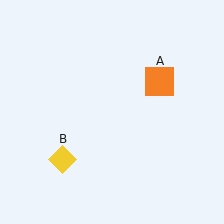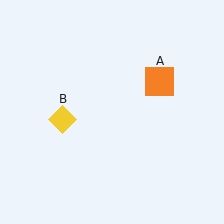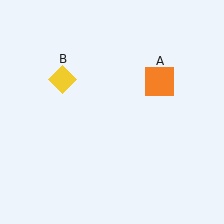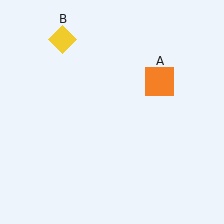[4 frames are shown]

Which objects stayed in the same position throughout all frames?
Orange square (object A) remained stationary.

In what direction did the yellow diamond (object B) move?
The yellow diamond (object B) moved up.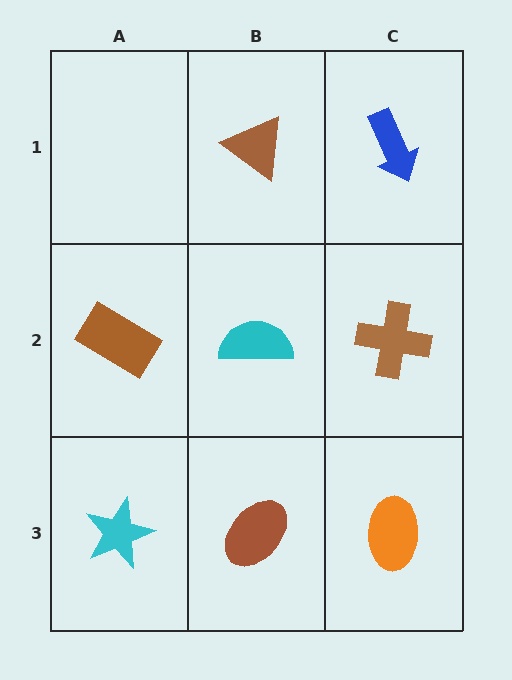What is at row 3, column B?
A brown ellipse.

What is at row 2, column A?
A brown rectangle.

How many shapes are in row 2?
3 shapes.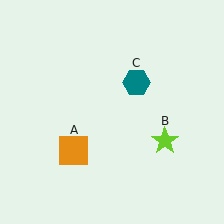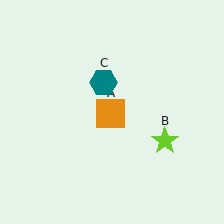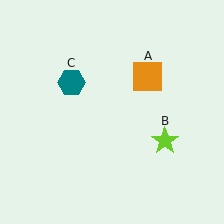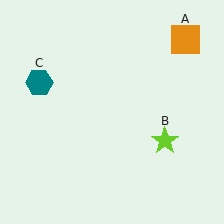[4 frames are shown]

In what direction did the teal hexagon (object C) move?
The teal hexagon (object C) moved left.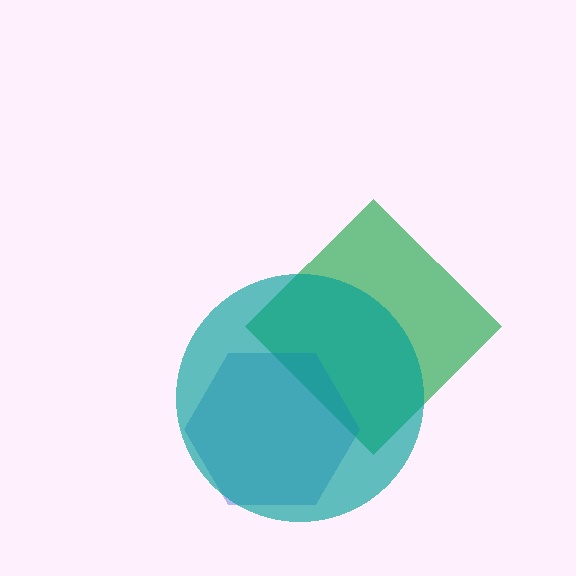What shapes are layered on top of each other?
The layered shapes are: a green diamond, a blue hexagon, a teal circle.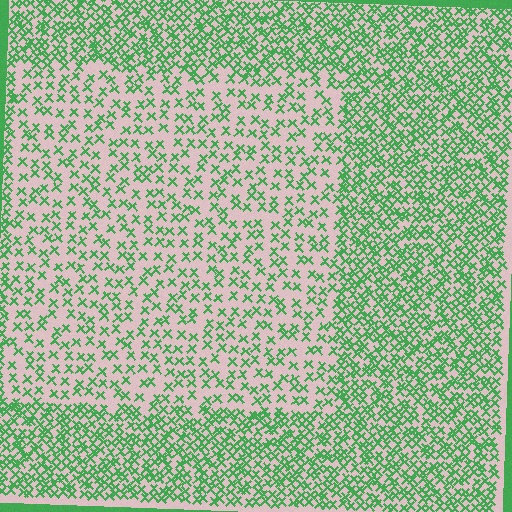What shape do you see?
I see a rectangle.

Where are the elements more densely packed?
The elements are more densely packed outside the rectangle boundary.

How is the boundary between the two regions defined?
The boundary is defined by a change in element density (approximately 2.1x ratio). All elements are the same color, size, and shape.